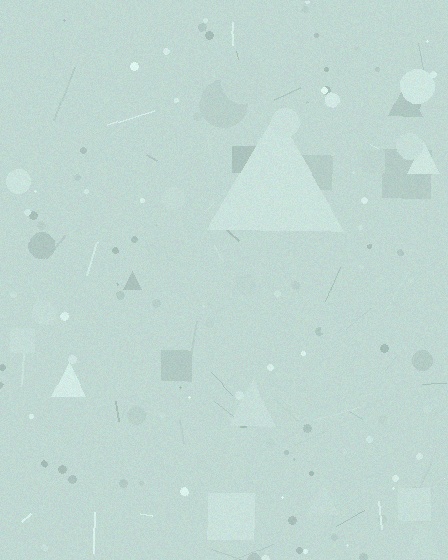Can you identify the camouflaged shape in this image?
The camouflaged shape is a triangle.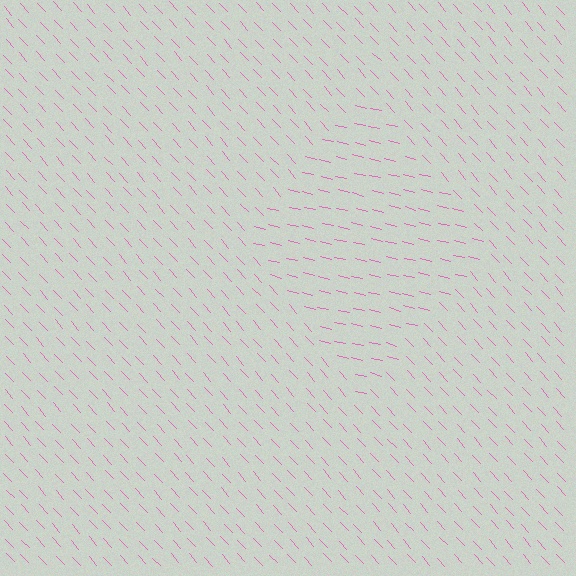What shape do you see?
I see a diamond.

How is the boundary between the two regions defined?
The boundary is defined purely by a change in line orientation (approximately 33 degrees difference). All lines are the same color and thickness.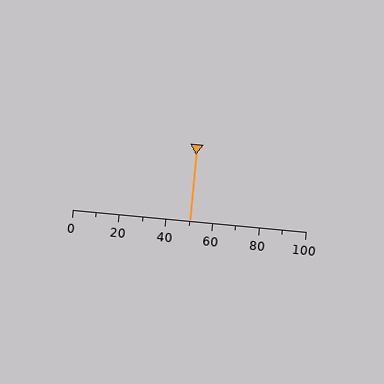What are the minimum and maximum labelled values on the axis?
The axis runs from 0 to 100.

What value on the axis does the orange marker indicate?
The marker indicates approximately 50.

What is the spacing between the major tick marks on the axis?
The major ticks are spaced 20 apart.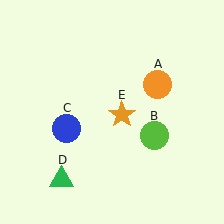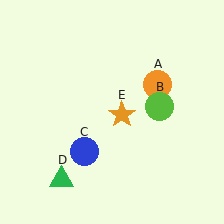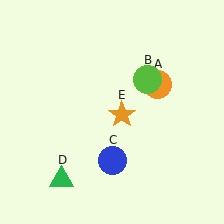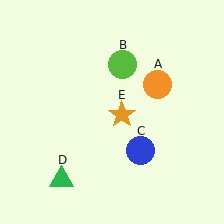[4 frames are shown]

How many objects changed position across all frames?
2 objects changed position: lime circle (object B), blue circle (object C).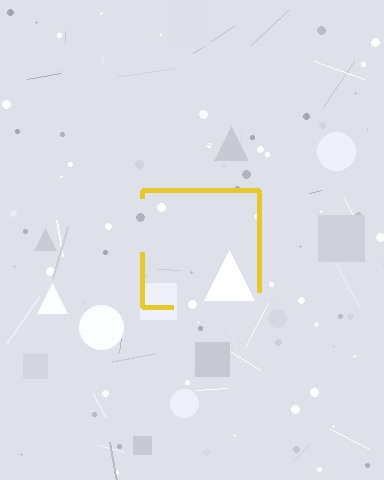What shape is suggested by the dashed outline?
The dashed outline suggests a square.